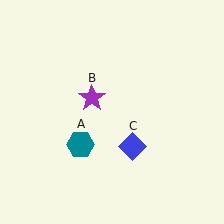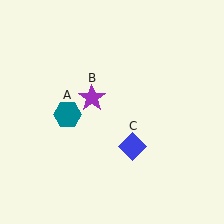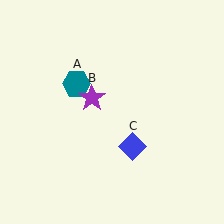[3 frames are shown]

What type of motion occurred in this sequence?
The teal hexagon (object A) rotated clockwise around the center of the scene.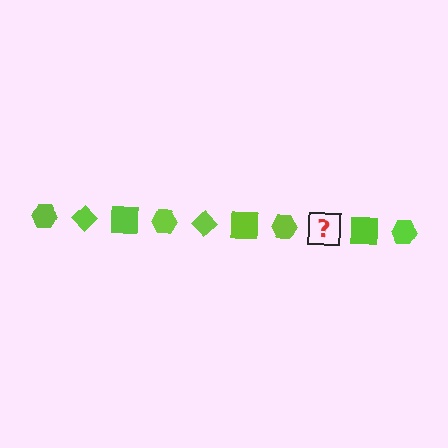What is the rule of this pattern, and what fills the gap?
The rule is that the pattern cycles through hexagon, diamond, square shapes in lime. The gap should be filled with a lime diamond.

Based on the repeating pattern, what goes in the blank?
The blank should be a lime diamond.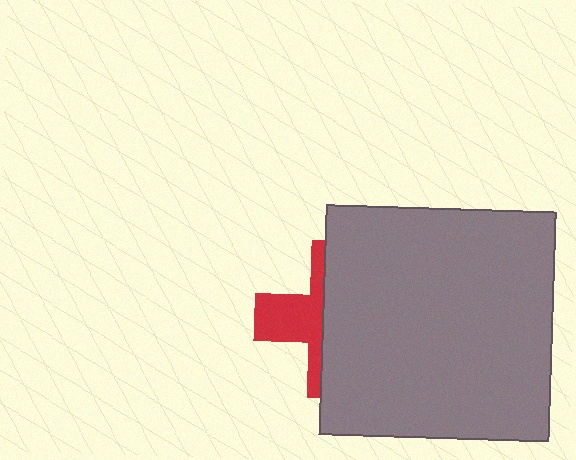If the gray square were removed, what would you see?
You would see the complete red cross.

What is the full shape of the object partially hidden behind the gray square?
The partially hidden object is a red cross.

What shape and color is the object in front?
The object in front is a gray square.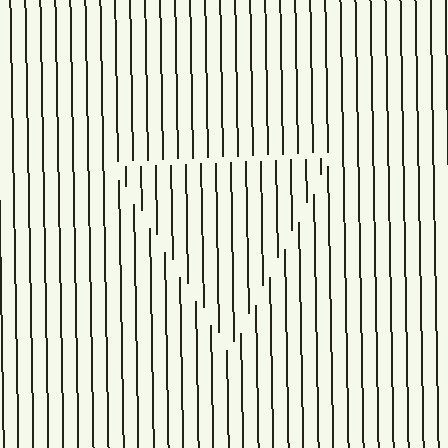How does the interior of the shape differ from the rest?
The interior of the shape contains the same grating, shifted by half a period — the contour is defined by the phase discontinuity where line-ends from the inner and outer gratings abut.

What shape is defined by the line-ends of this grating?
An illusory triangle. The interior of the shape contains the same grating, shifted by half a period — the contour is defined by the phase discontinuity where line-ends from the inner and outer gratings abut.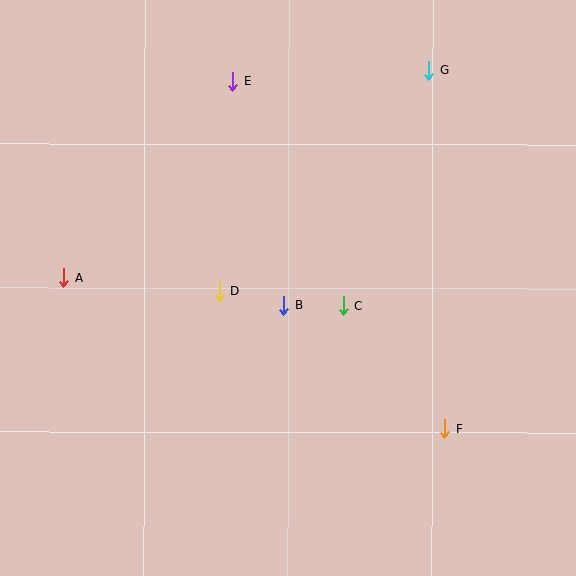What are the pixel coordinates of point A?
Point A is at (64, 277).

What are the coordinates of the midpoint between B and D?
The midpoint between B and D is at (252, 298).